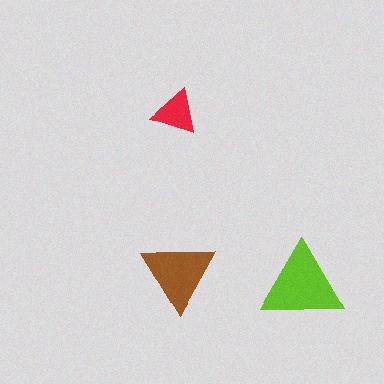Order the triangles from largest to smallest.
the lime one, the brown one, the red one.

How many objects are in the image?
There are 3 objects in the image.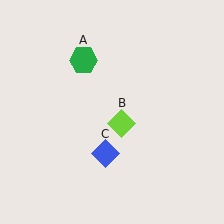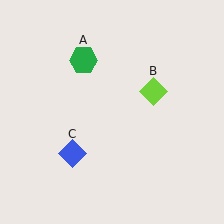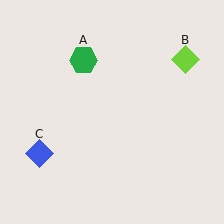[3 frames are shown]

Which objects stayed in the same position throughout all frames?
Green hexagon (object A) remained stationary.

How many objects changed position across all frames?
2 objects changed position: lime diamond (object B), blue diamond (object C).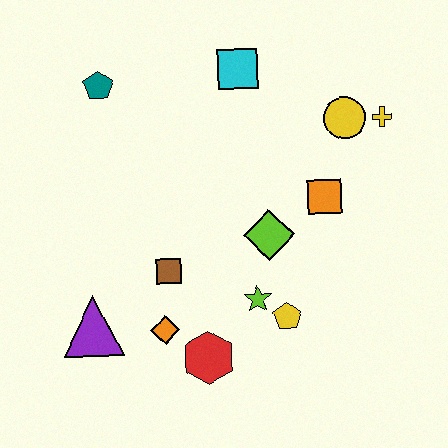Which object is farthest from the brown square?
The yellow cross is farthest from the brown square.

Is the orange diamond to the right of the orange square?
No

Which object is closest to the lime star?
The yellow pentagon is closest to the lime star.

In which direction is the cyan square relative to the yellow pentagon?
The cyan square is above the yellow pentagon.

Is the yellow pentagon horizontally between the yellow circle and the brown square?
Yes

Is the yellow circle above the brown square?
Yes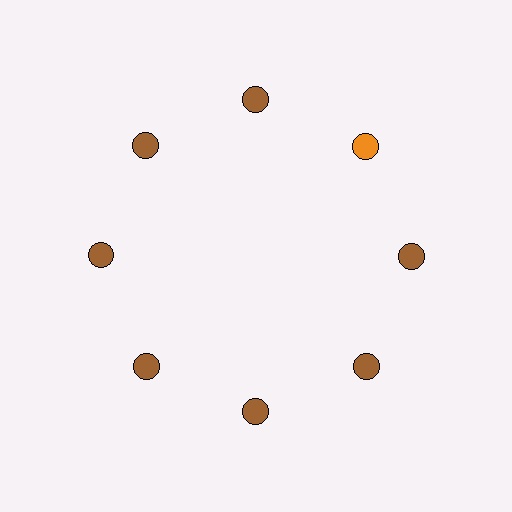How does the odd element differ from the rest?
It has a different color: orange instead of brown.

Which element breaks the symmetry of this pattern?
The orange circle at roughly the 2 o'clock position breaks the symmetry. All other shapes are brown circles.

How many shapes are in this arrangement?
There are 8 shapes arranged in a ring pattern.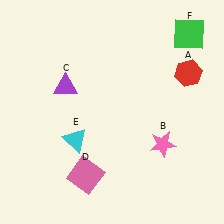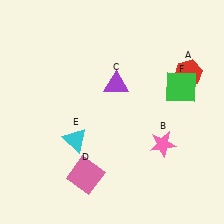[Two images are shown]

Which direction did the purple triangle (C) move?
The purple triangle (C) moved right.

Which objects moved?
The objects that moved are: the purple triangle (C), the green square (F).